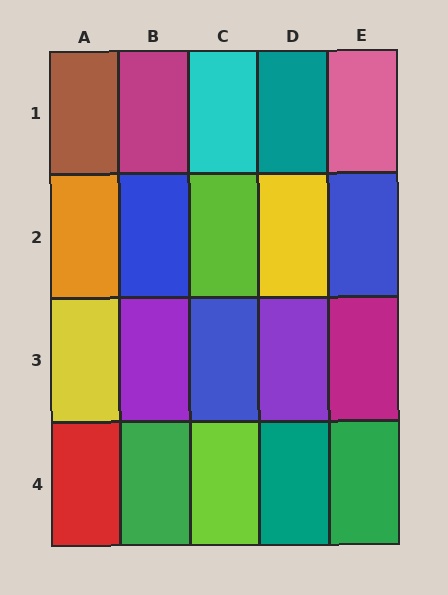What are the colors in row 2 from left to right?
Orange, blue, lime, yellow, blue.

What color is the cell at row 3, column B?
Purple.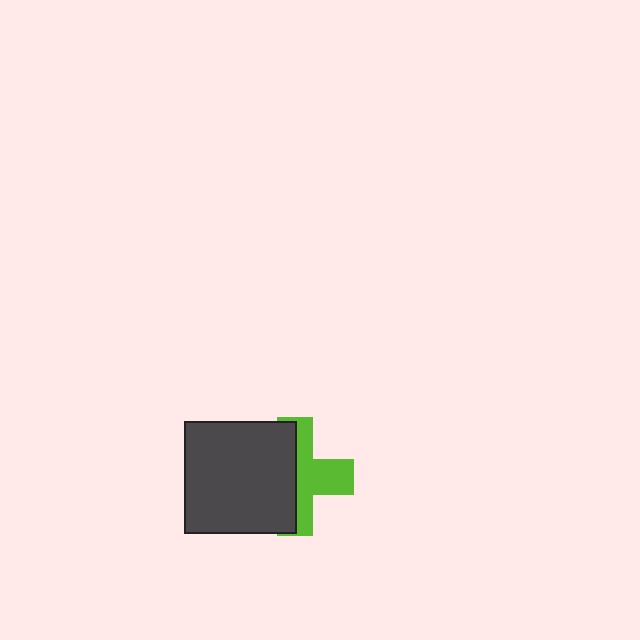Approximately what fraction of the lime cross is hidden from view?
Roughly 52% of the lime cross is hidden behind the dark gray square.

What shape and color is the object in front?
The object in front is a dark gray square.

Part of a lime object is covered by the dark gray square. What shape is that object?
It is a cross.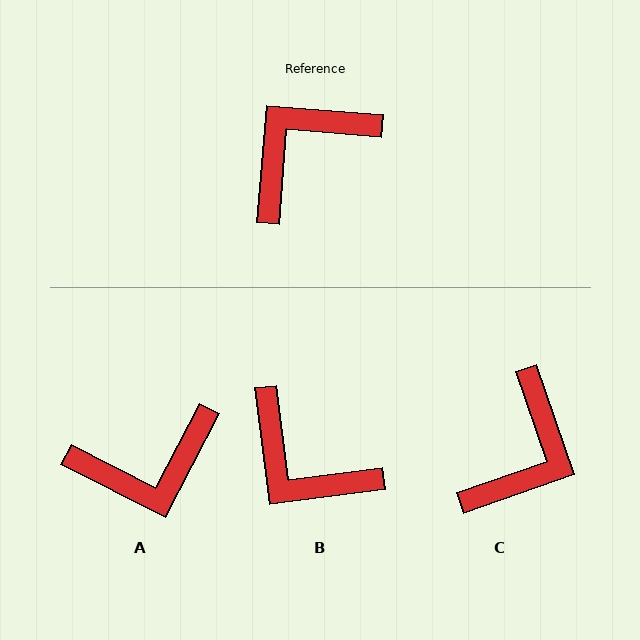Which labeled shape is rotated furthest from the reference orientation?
A, about 157 degrees away.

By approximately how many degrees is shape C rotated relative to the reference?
Approximately 156 degrees clockwise.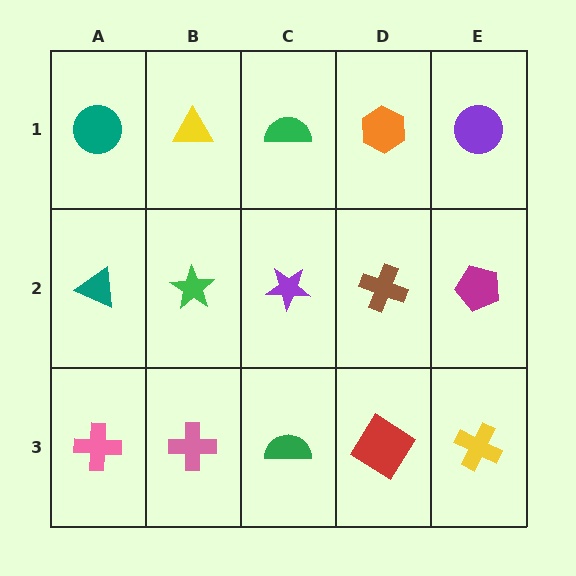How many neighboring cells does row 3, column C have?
3.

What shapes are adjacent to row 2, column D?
An orange hexagon (row 1, column D), a red diamond (row 3, column D), a purple star (row 2, column C), a magenta pentagon (row 2, column E).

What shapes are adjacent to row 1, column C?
A purple star (row 2, column C), a yellow triangle (row 1, column B), an orange hexagon (row 1, column D).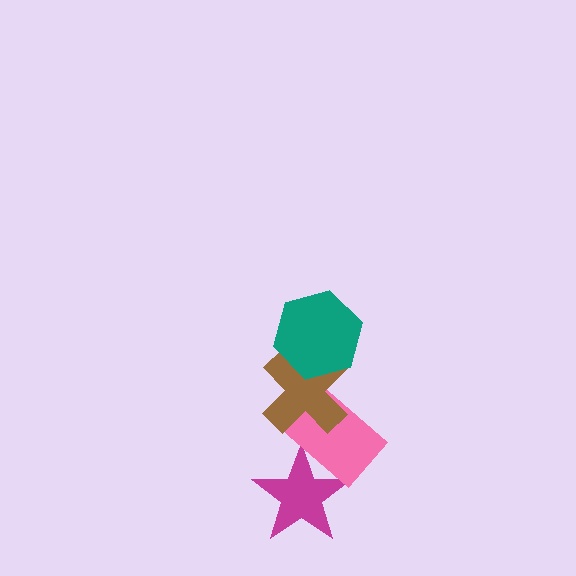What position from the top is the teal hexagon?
The teal hexagon is 1st from the top.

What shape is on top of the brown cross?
The teal hexagon is on top of the brown cross.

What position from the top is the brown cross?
The brown cross is 2nd from the top.